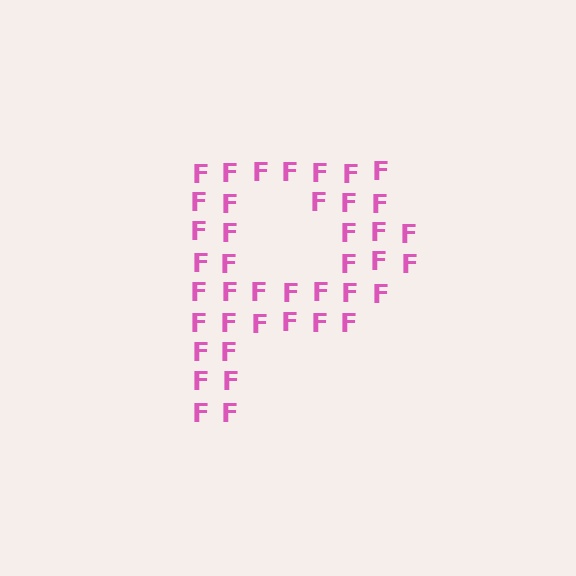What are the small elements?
The small elements are letter F's.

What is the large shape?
The large shape is the letter P.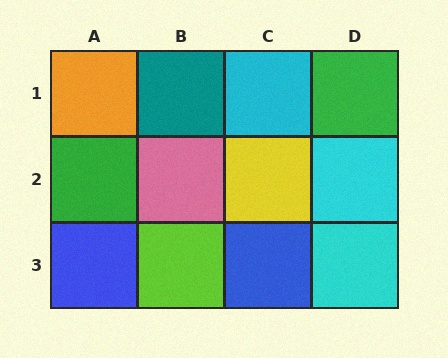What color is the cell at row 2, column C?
Yellow.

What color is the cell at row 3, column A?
Blue.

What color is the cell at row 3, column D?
Cyan.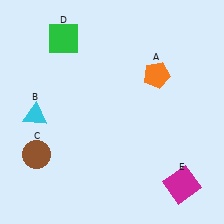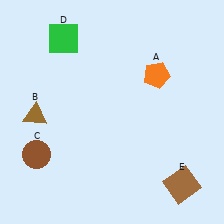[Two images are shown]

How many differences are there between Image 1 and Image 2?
There are 2 differences between the two images.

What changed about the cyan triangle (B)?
In Image 1, B is cyan. In Image 2, it changed to brown.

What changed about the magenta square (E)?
In Image 1, E is magenta. In Image 2, it changed to brown.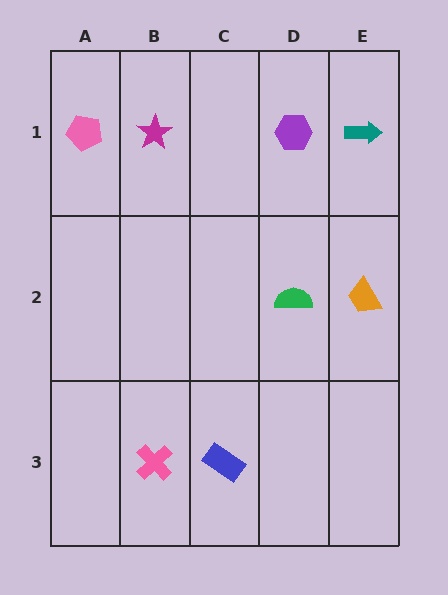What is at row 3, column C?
A blue rectangle.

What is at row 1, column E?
A teal arrow.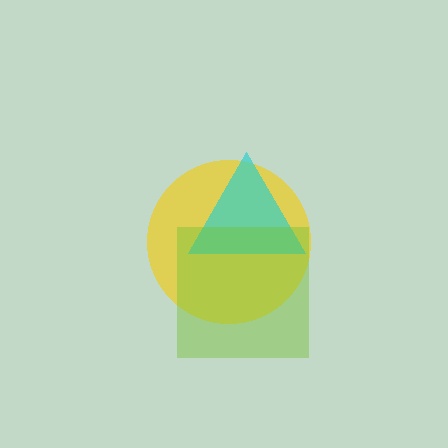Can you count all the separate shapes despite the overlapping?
Yes, there are 3 separate shapes.